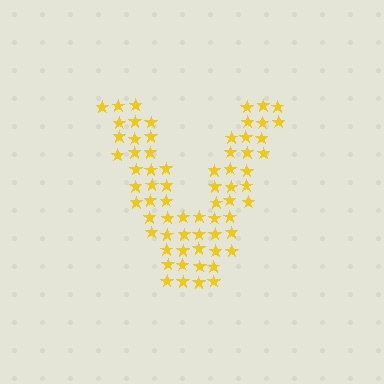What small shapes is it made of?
It is made of small stars.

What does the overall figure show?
The overall figure shows the letter V.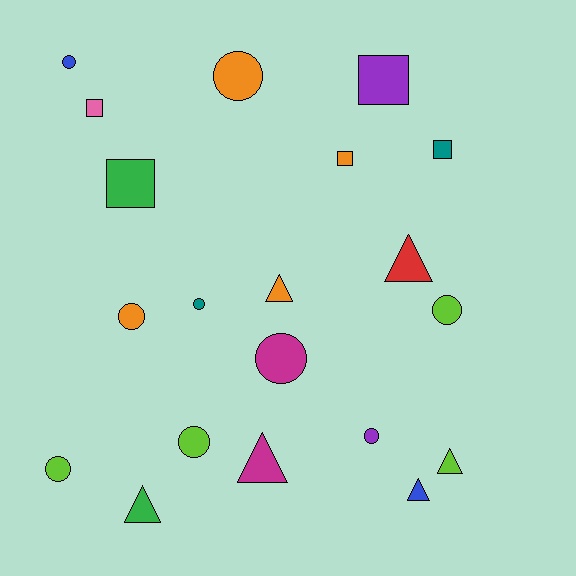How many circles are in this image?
There are 9 circles.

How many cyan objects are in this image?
There are no cyan objects.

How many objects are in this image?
There are 20 objects.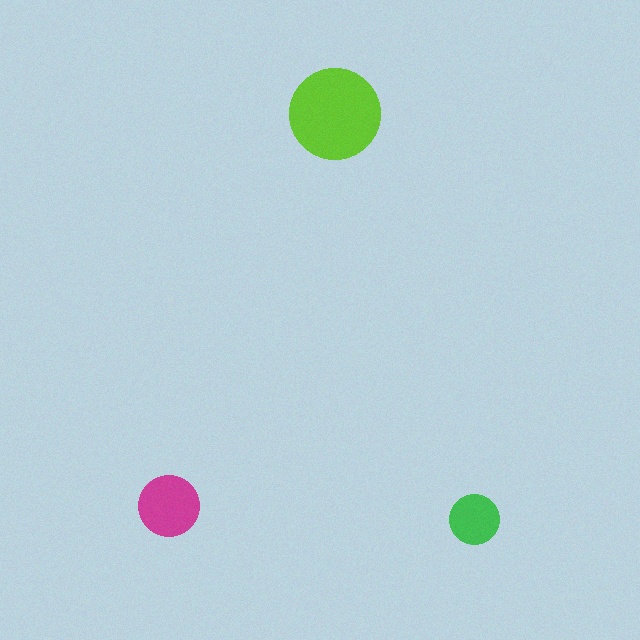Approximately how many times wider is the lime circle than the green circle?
About 2 times wider.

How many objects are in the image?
There are 3 objects in the image.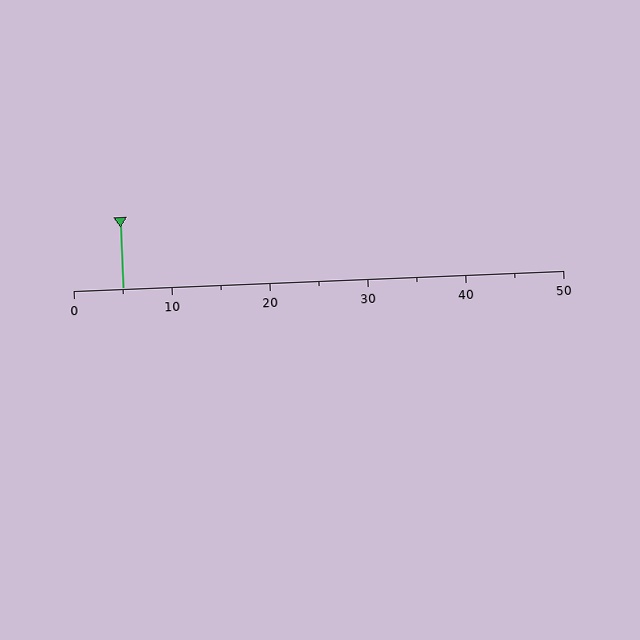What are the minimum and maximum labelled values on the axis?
The axis runs from 0 to 50.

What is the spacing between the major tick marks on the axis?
The major ticks are spaced 10 apart.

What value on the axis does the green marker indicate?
The marker indicates approximately 5.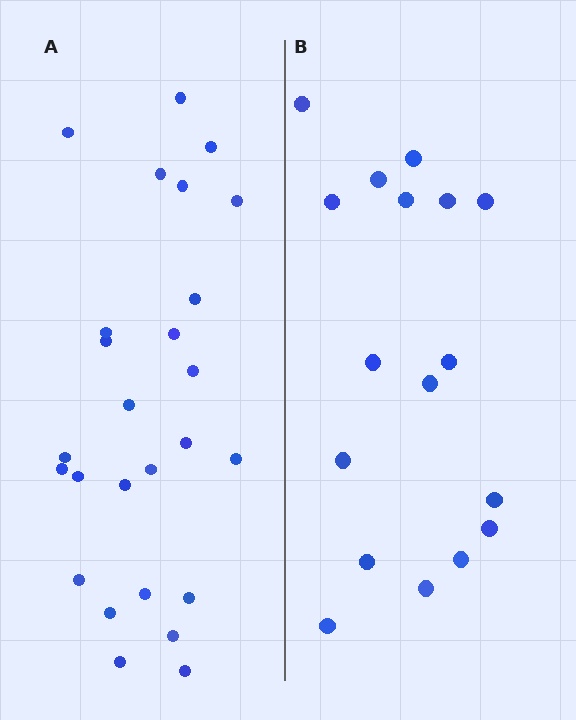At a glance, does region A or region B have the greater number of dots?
Region A (the left region) has more dots.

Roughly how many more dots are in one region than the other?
Region A has roughly 8 or so more dots than region B.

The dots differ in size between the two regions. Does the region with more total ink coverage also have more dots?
No. Region B has more total ink coverage because its dots are larger, but region A actually contains more individual dots. Total area can be misleading — the number of items is what matters here.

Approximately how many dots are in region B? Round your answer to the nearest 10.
About 20 dots. (The exact count is 17, which rounds to 20.)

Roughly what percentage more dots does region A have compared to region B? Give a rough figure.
About 55% more.